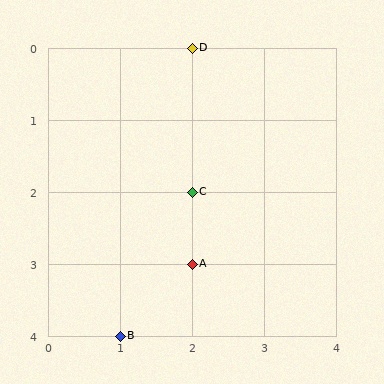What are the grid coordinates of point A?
Point A is at grid coordinates (2, 3).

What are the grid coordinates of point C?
Point C is at grid coordinates (2, 2).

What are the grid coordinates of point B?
Point B is at grid coordinates (1, 4).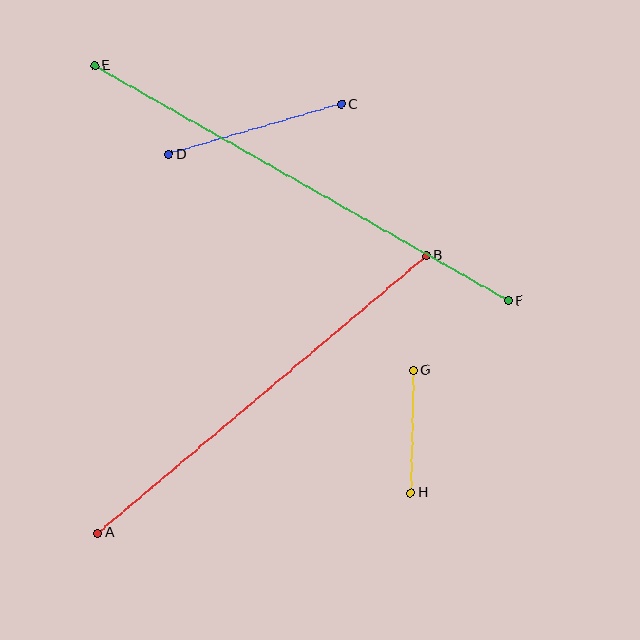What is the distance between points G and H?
The distance is approximately 122 pixels.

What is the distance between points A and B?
The distance is approximately 430 pixels.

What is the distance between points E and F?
The distance is approximately 476 pixels.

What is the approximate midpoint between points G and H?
The midpoint is at approximately (412, 432) pixels.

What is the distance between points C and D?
The distance is approximately 180 pixels.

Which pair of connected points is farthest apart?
Points E and F are farthest apart.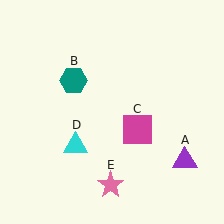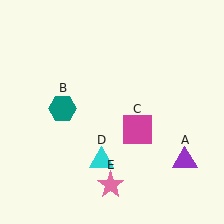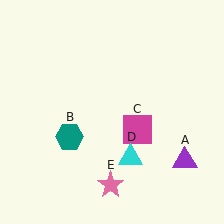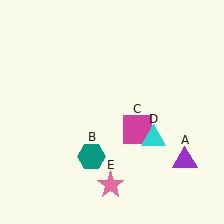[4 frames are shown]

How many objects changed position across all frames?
2 objects changed position: teal hexagon (object B), cyan triangle (object D).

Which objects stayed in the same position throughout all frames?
Purple triangle (object A) and magenta square (object C) and pink star (object E) remained stationary.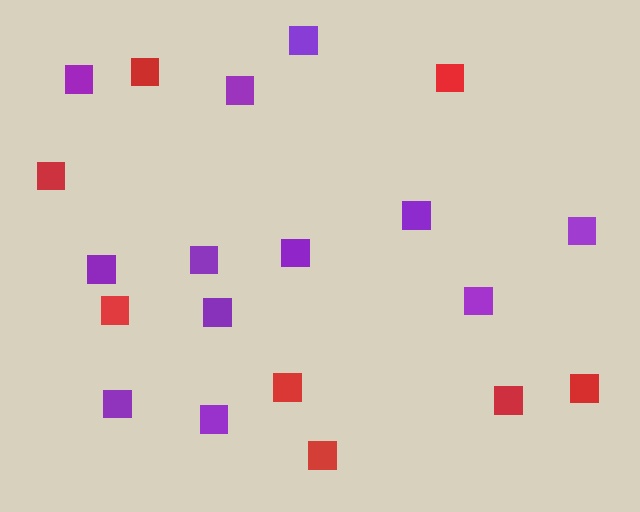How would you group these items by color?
There are 2 groups: one group of purple squares (12) and one group of red squares (8).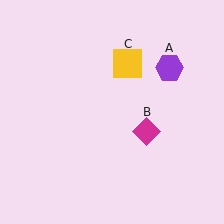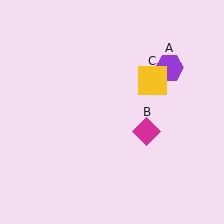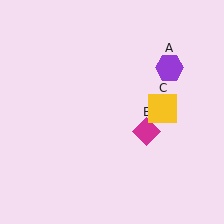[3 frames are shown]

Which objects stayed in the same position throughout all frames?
Purple hexagon (object A) and magenta diamond (object B) remained stationary.